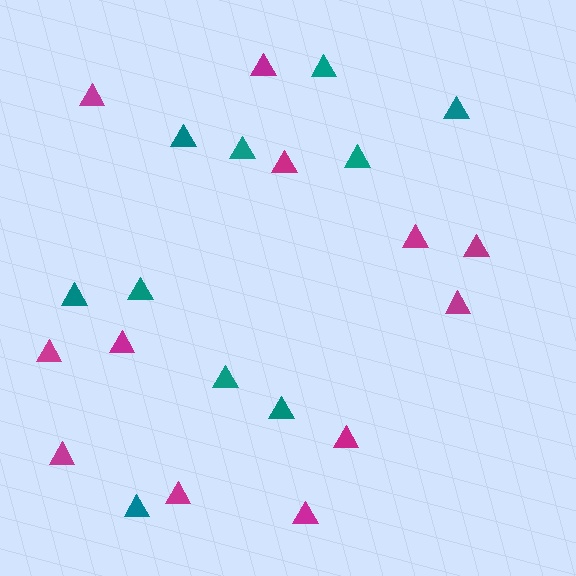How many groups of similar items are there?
There are 2 groups: one group of magenta triangles (12) and one group of teal triangles (10).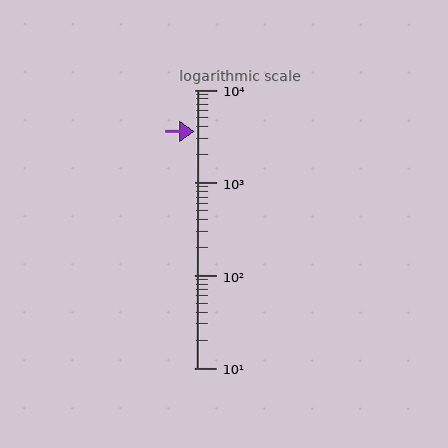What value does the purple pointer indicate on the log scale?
The pointer indicates approximately 3600.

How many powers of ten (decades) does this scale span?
The scale spans 3 decades, from 10 to 10000.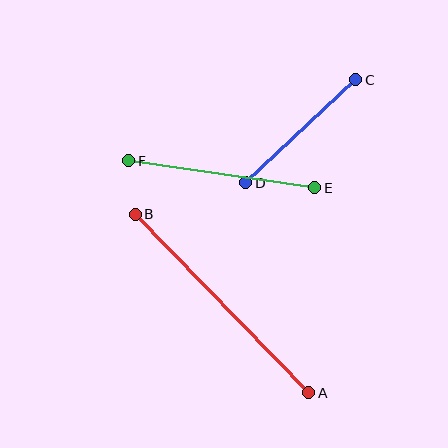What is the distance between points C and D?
The distance is approximately 150 pixels.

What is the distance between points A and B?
The distance is approximately 249 pixels.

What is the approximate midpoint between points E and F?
The midpoint is at approximately (222, 174) pixels.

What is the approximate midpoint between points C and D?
The midpoint is at approximately (301, 131) pixels.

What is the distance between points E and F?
The distance is approximately 188 pixels.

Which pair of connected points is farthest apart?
Points A and B are farthest apart.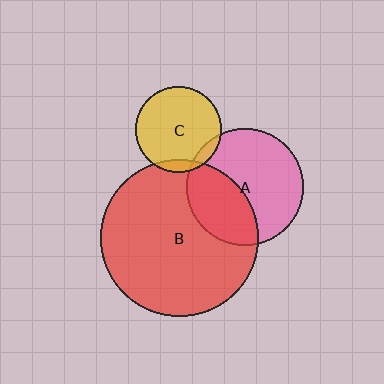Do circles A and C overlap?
Yes.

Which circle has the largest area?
Circle B (red).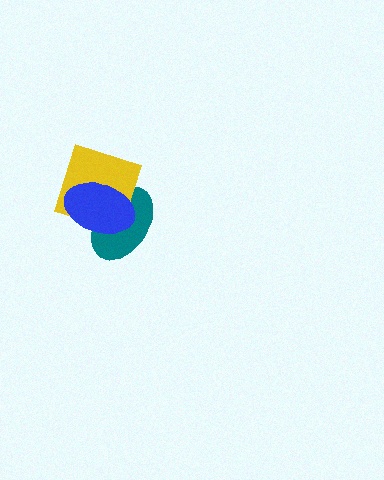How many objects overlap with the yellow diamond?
2 objects overlap with the yellow diamond.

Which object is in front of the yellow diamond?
The blue ellipse is in front of the yellow diamond.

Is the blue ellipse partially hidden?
No, no other shape covers it.